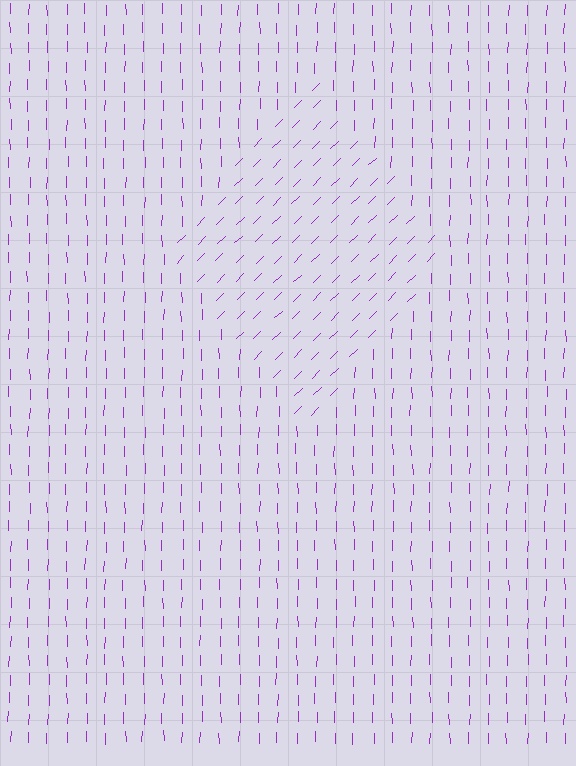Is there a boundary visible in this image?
Yes, there is a texture boundary formed by a change in line orientation.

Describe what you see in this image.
The image is filled with small purple line segments. A diamond region in the image has lines oriented differently from the surrounding lines, creating a visible texture boundary.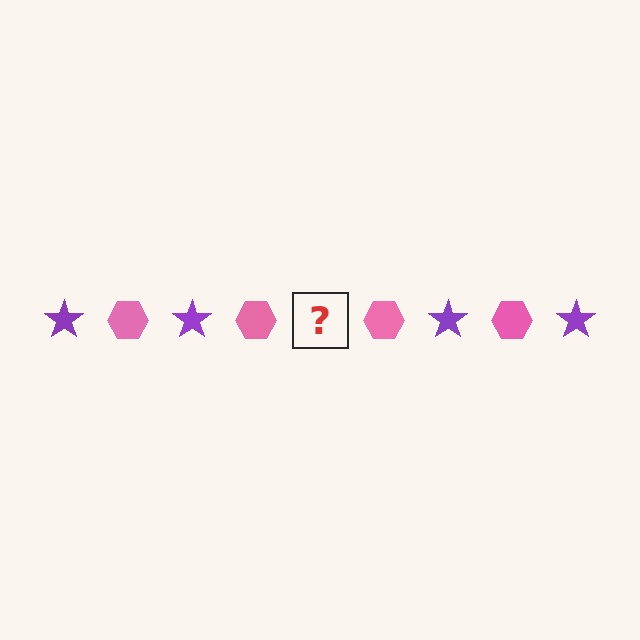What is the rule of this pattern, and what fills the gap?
The rule is that the pattern alternates between purple star and pink hexagon. The gap should be filled with a purple star.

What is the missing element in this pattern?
The missing element is a purple star.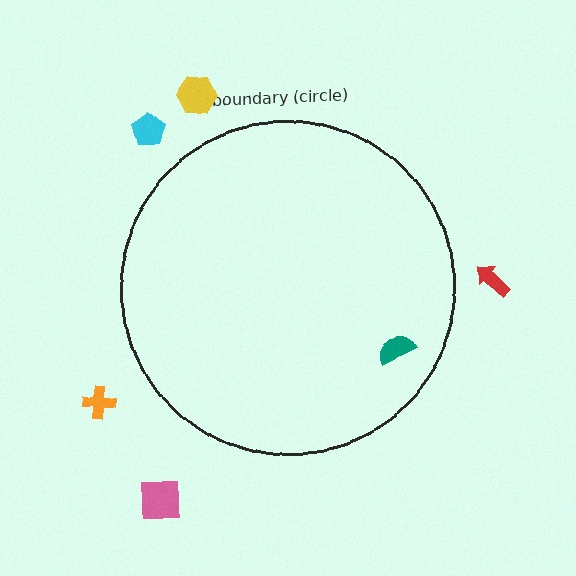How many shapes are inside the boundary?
1 inside, 5 outside.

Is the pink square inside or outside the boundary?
Outside.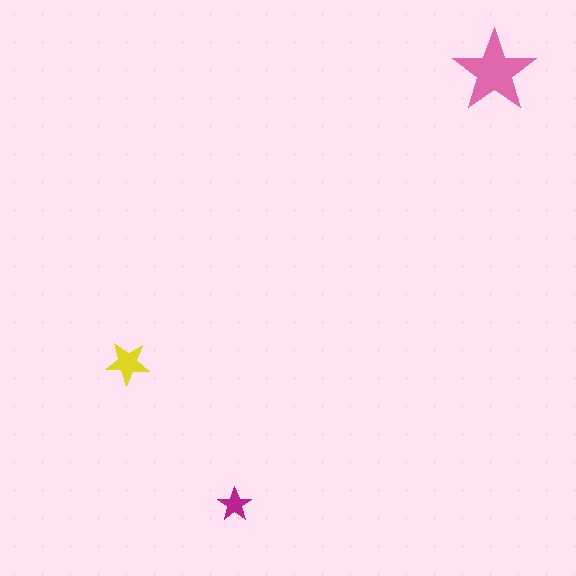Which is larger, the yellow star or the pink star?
The pink one.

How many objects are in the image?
There are 3 objects in the image.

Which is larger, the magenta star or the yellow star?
The yellow one.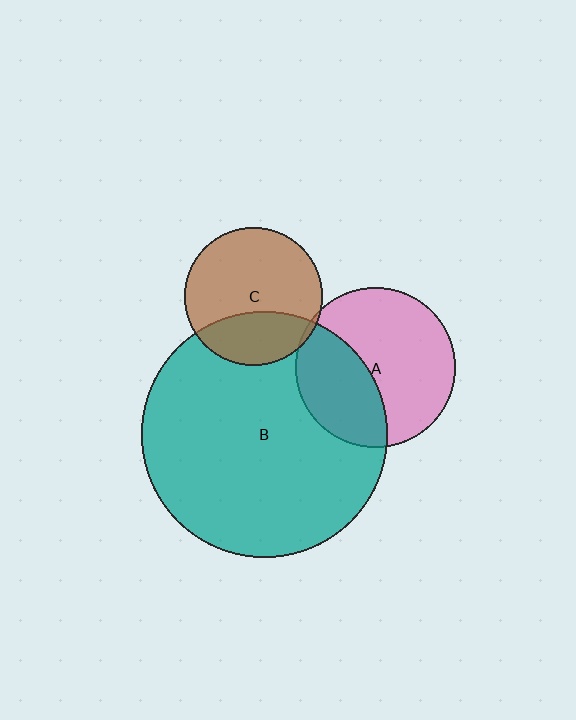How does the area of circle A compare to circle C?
Approximately 1.3 times.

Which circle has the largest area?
Circle B (teal).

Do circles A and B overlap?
Yes.